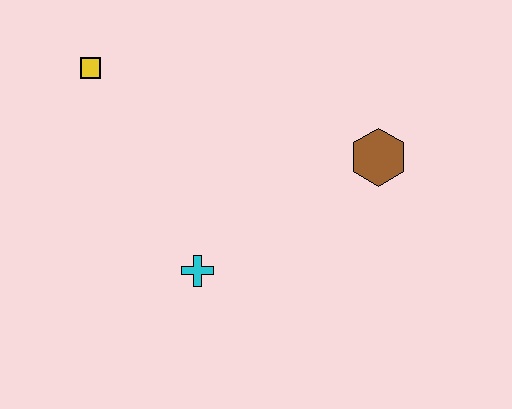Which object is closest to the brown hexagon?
The cyan cross is closest to the brown hexagon.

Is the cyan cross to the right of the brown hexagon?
No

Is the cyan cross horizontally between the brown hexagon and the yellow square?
Yes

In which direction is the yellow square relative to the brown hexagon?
The yellow square is to the left of the brown hexagon.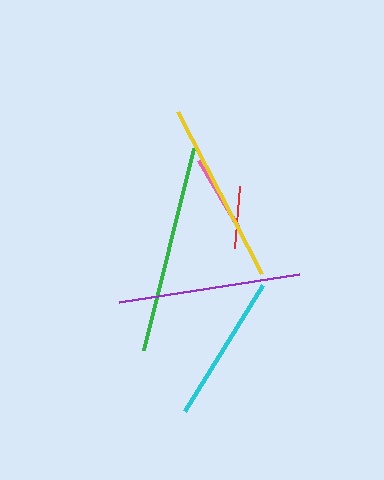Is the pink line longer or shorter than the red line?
The pink line is longer than the red line.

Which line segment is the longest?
The green line is the longest at approximately 208 pixels.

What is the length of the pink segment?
The pink segment is approximately 77 pixels long.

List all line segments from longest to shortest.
From longest to shortest: green, yellow, purple, cyan, pink, red.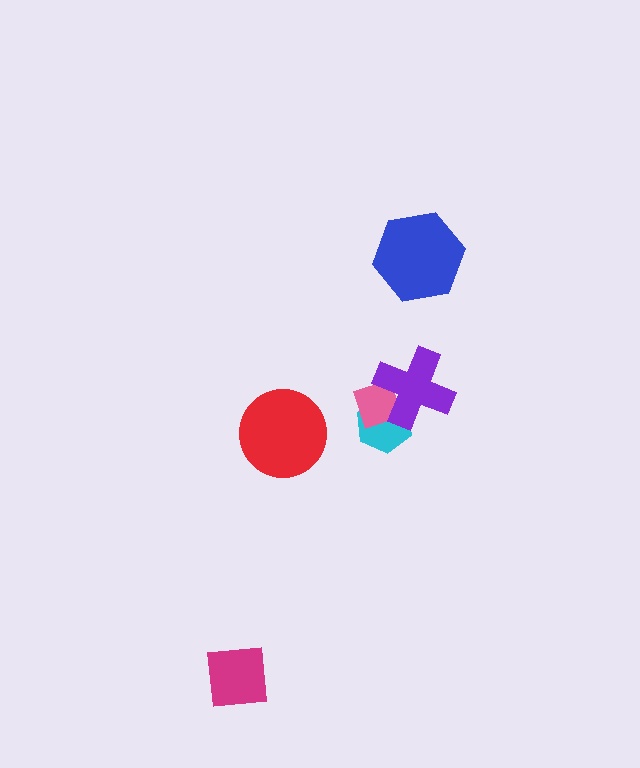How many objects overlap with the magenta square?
0 objects overlap with the magenta square.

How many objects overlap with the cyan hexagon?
2 objects overlap with the cyan hexagon.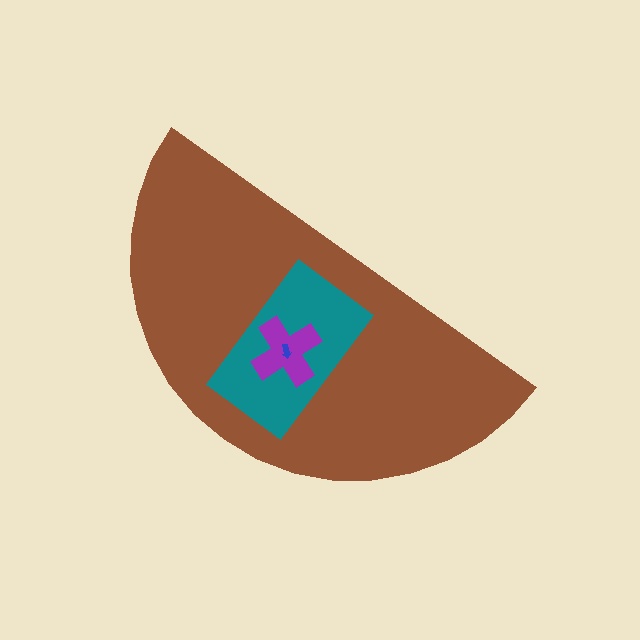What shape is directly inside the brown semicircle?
The teal rectangle.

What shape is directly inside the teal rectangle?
The purple cross.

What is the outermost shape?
The brown semicircle.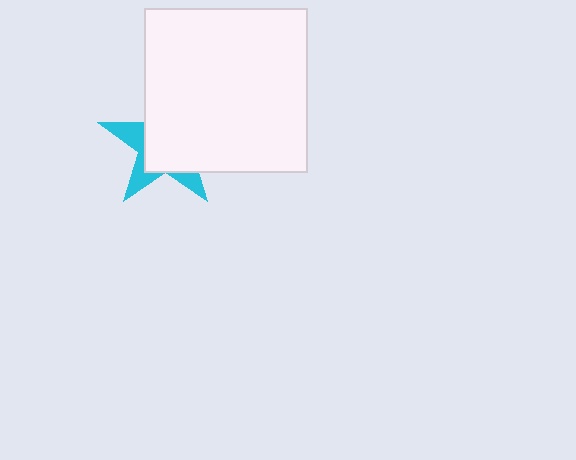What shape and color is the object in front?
The object in front is a white square.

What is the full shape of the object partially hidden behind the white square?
The partially hidden object is a cyan star.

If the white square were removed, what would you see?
You would see the complete cyan star.